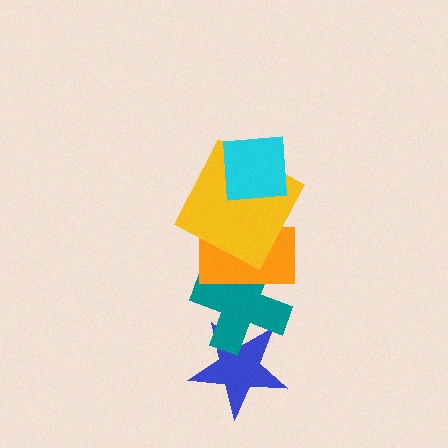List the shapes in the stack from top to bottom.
From top to bottom: the cyan square, the yellow square, the orange rectangle, the teal cross, the blue star.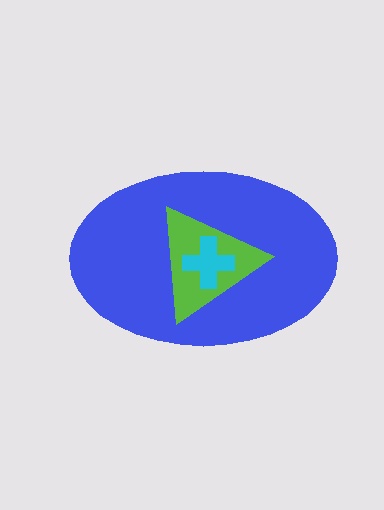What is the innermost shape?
The cyan cross.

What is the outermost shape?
The blue ellipse.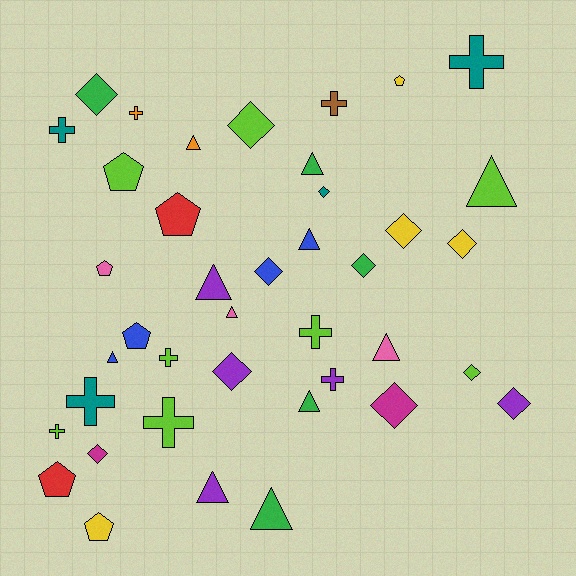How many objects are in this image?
There are 40 objects.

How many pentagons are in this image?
There are 7 pentagons.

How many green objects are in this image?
There are 5 green objects.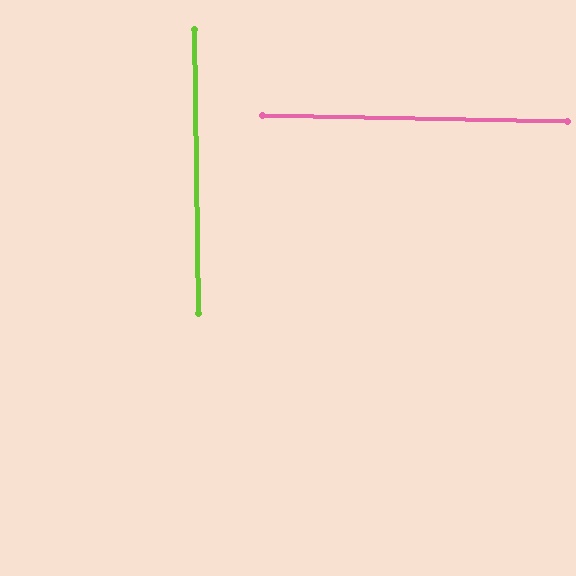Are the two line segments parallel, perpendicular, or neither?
Perpendicular — they meet at approximately 88°.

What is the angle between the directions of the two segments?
Approximately 88 degrees.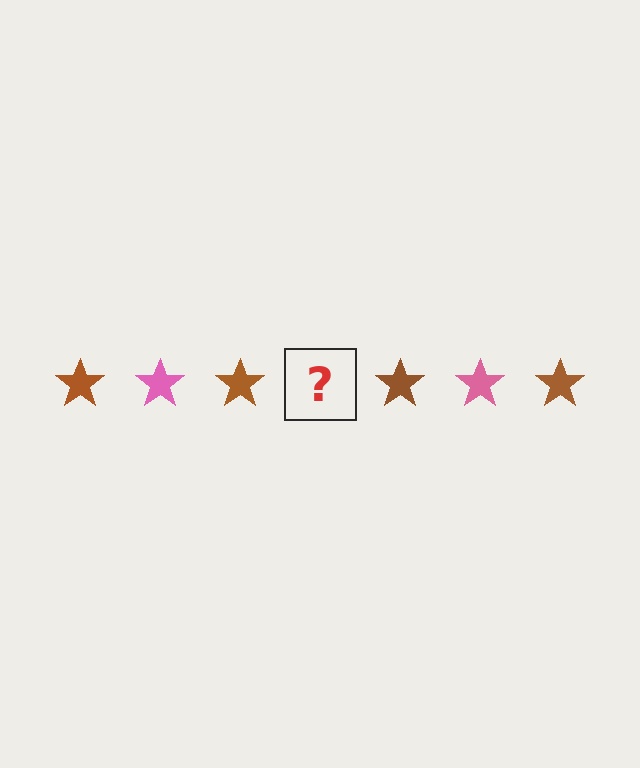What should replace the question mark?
The question mark should be replaced with a pink star.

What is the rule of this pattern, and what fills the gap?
The rule is that the pattern cycles through brown, pink stars. The gap should be filled with a pink star.